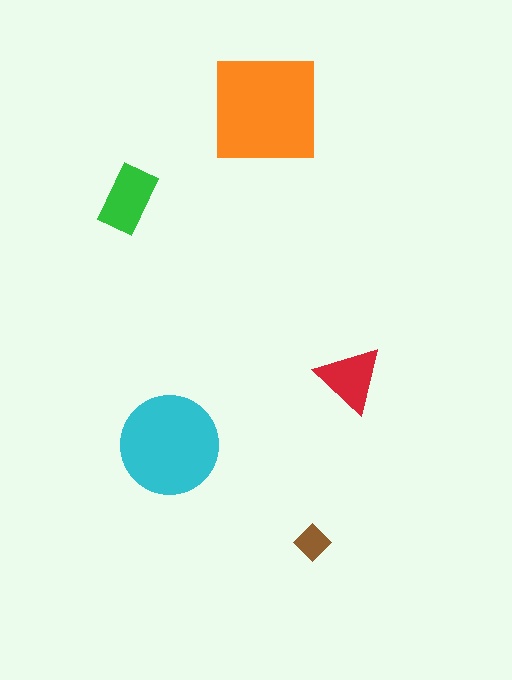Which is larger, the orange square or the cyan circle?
The orange square.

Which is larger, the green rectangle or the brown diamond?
The green rectangle.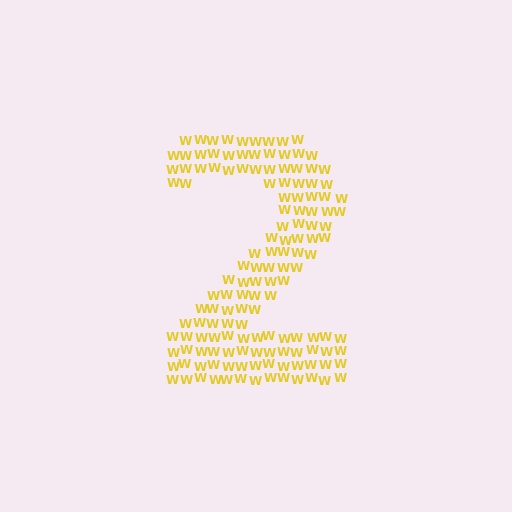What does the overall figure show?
The overall figure shows the digit 2.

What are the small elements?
The small elements are letter W's.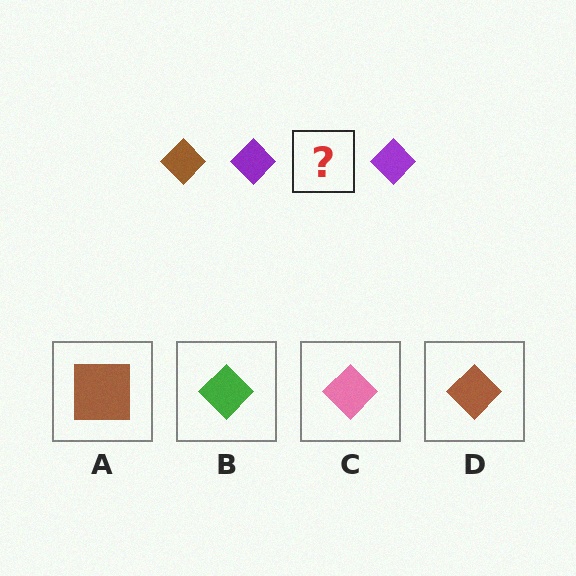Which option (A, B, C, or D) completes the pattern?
D.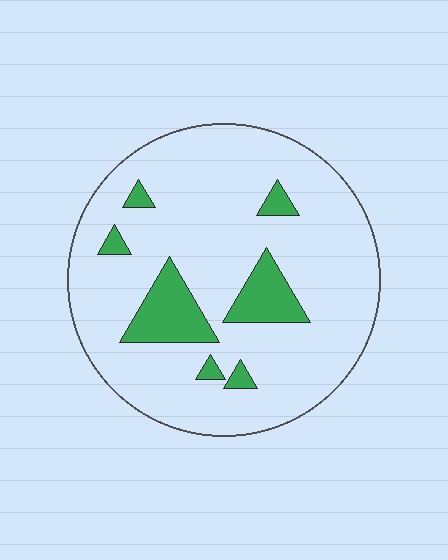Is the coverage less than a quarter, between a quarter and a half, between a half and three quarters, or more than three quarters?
Less than a quarter.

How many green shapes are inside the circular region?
7.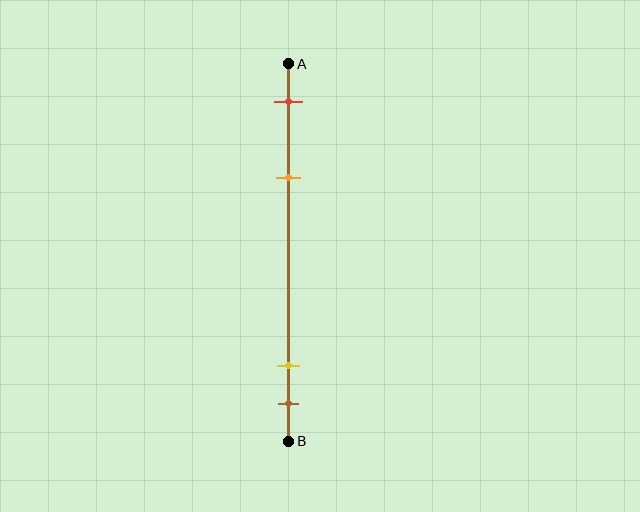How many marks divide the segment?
There are 4 marks dividing the segment.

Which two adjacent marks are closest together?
The yellow and brown marks are the closest adjacent pair.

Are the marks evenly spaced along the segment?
No, the marks are not evenly spaced.